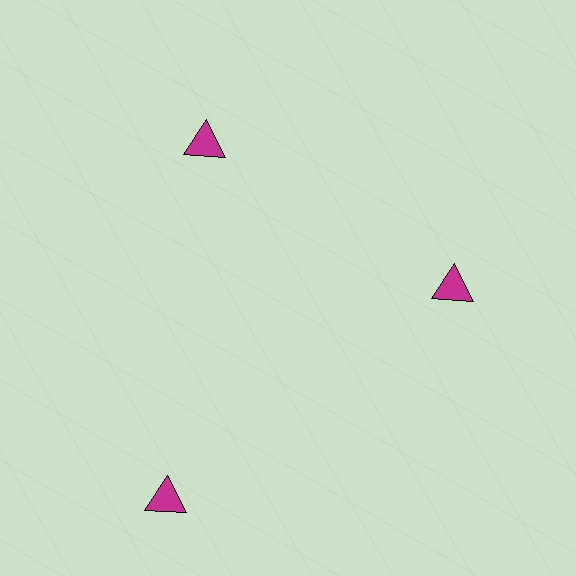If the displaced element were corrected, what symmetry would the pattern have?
It would have 3-fold rotational symmetry — the pattern would map onto itself every 120 degrees.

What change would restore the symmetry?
The symmetry would be restored by moving it inward, back onto the ring so that all 3 triangles sit at equal angles and equal distance from the center.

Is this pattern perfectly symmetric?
No. The 3 magenta triangles are arranged in a ring, but one element near the 7 o'clock position is pushed outward from the center, breaking the 3-fold rotational symmetry.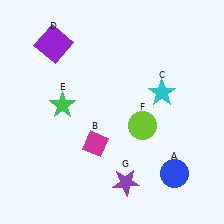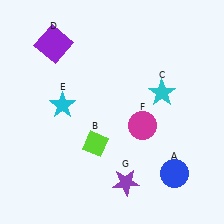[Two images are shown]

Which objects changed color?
B changed from magenta to lime. E changed from green to cyan. F changed from lime to magenta.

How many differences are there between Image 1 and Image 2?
There are 3 differences between the two images.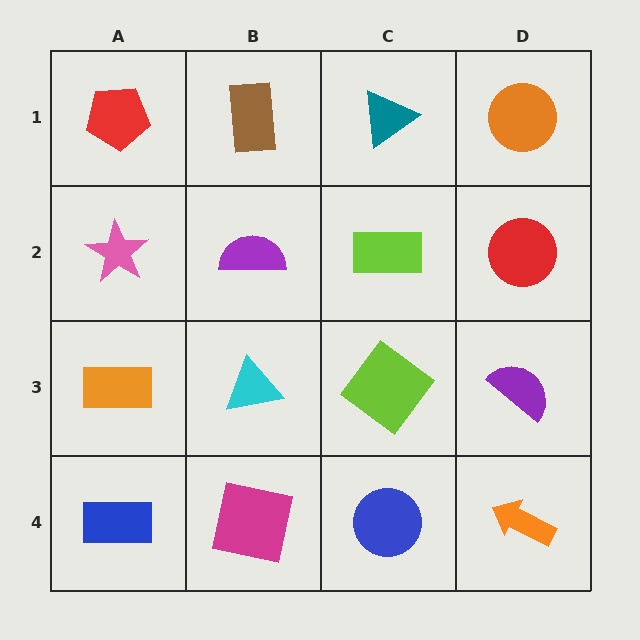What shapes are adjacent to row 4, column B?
A cyan triangle (row 3, column B), a blue rectangle (row 4, column A), a blue circle (row 4, column C).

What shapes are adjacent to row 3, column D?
A red circle (row 2, column D), an orange arrow (row 4, column D), a lime diamond (row 3, column C).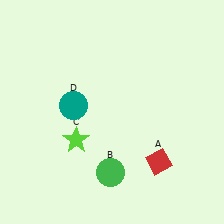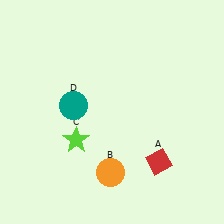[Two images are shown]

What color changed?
The circle (B) changed from green in Image 1 to orange in Image 2.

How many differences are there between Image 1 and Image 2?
There is 1 difference between the two images.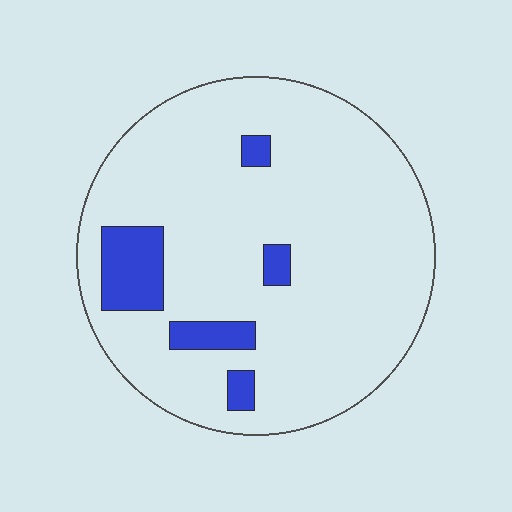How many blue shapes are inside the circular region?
5.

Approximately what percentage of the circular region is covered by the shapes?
Approximately 10%.